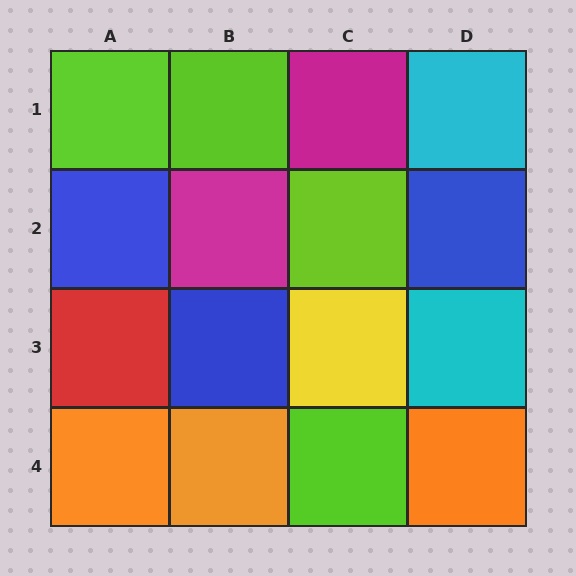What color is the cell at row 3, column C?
Yellow.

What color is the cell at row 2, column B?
Magenta.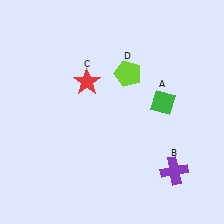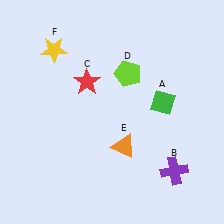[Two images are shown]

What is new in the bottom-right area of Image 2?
An orange triangle (E) was added in the bottom-right area of Image 2.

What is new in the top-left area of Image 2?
A yellow star (F) was added in the top-left area of Image 2.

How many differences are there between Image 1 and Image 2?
There are 2 differences between the two images.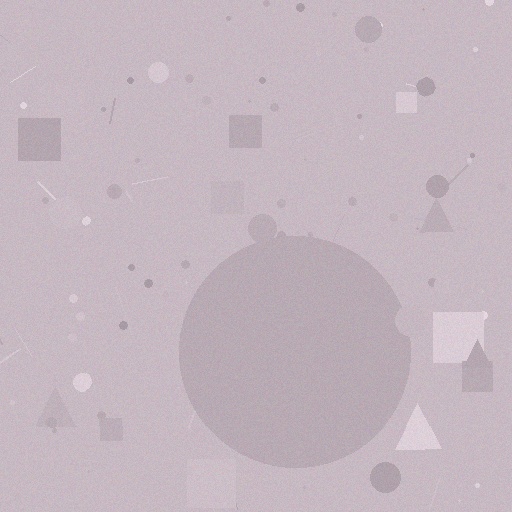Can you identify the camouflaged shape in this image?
The camouflaged shape is a circle.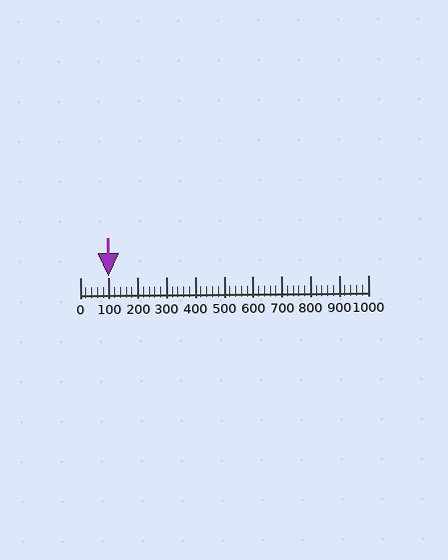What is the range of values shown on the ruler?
The ruler shows values from 0 to 1000.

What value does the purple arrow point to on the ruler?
The purple arrow points to approximately 100.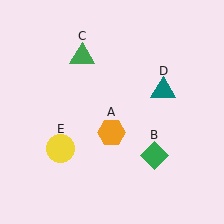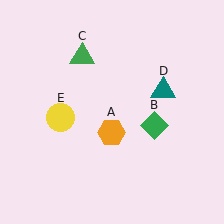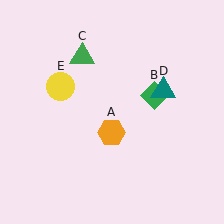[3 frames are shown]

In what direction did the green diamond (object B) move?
The green diamond (object B) moved up.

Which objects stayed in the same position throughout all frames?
Orange hexagon (object A) and green triangle (object C) and teal triangle (object D) remained stationary.